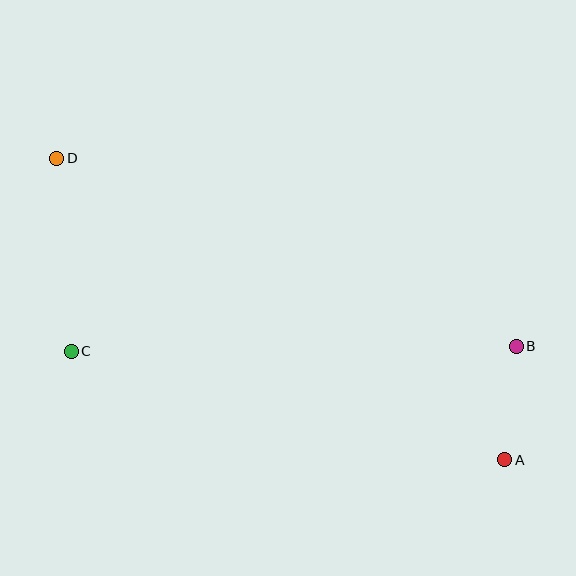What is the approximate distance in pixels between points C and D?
The distance between C and D is approximately 194 pixels.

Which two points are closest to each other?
Points A and B are closest to each other.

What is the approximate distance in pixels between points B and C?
The distance between B and C is approximately 445 pixels.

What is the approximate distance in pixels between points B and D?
The distance between B and D is approximately 496 pixels.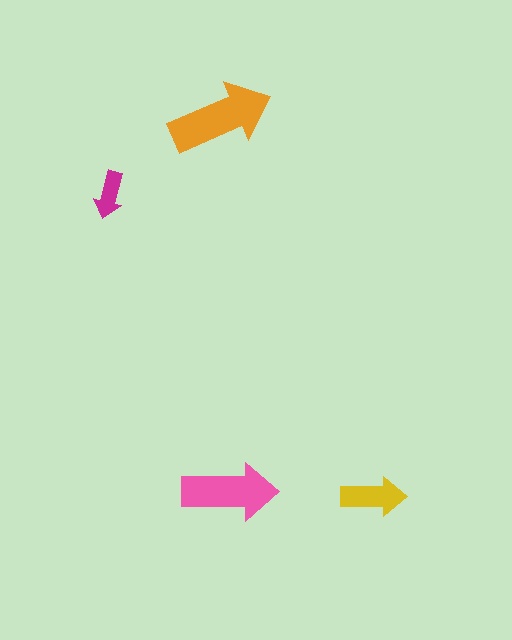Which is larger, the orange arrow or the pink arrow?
The orange one.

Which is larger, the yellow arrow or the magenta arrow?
The yellow one.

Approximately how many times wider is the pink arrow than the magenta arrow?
About 2 times wider.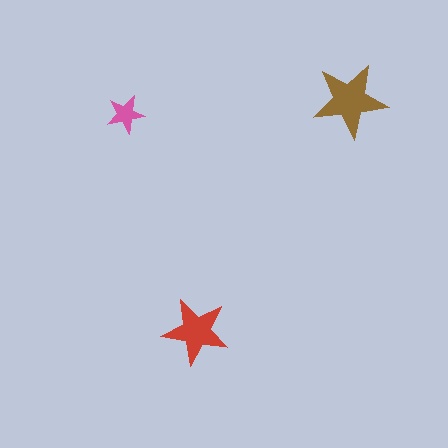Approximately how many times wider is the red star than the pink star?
About 1.5 times wider.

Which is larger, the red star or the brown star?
The brown one.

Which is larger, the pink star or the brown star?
The brown one.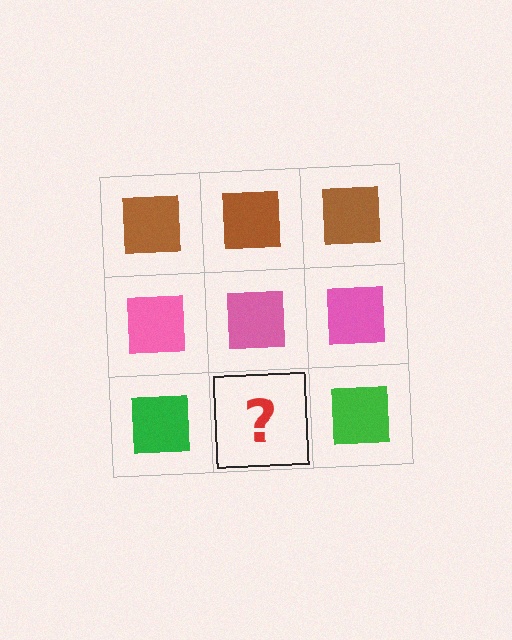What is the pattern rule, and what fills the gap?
The rule is that each row has a consistent color. The gap should be filled with a green square.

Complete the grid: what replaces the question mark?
The question mark should be replaced with a green square.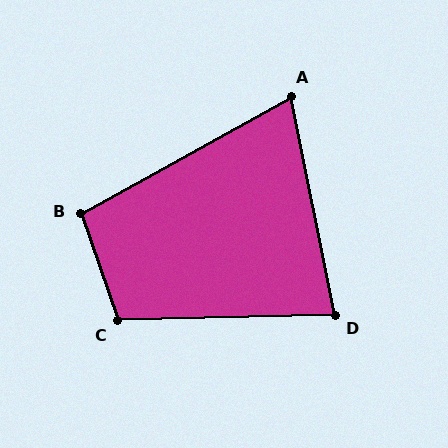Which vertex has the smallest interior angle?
A, at approximately 72 degrees.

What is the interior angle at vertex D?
Approximately 80 degrees (acute).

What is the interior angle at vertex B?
Approximately 100 degrees (obtuse).